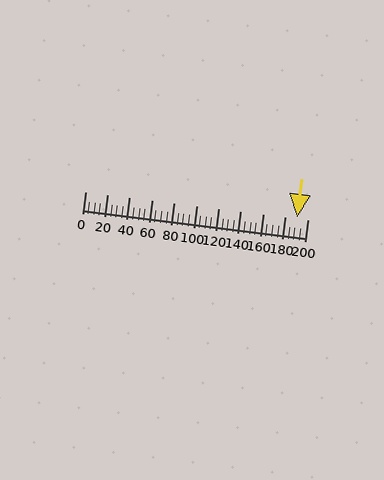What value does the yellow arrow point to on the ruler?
The yellow arrow points to approximately 190.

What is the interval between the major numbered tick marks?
The major tick marks are spaced 20 units apart.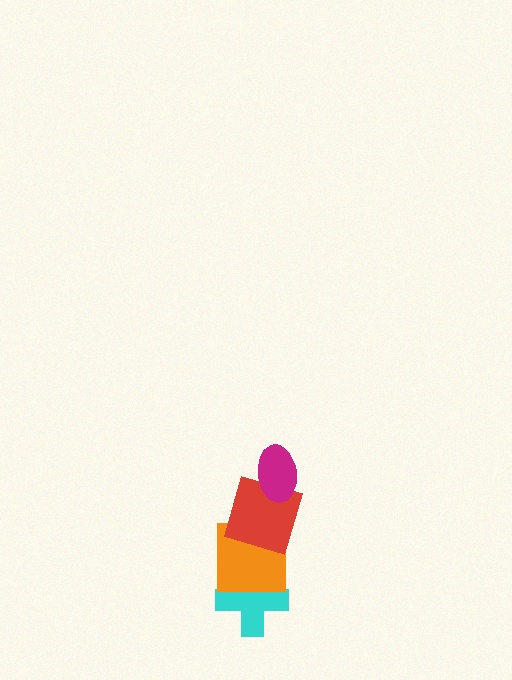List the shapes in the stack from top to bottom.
From top to bottom: the magenta ellipse, the red square, the orange square, the cyan cross.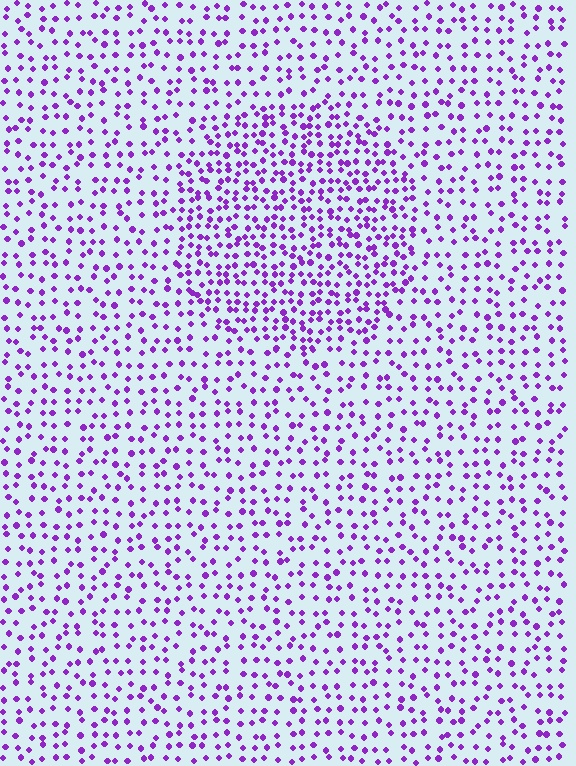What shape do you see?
I see a circle.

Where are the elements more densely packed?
The elements are more densely packed inside the circle boundary.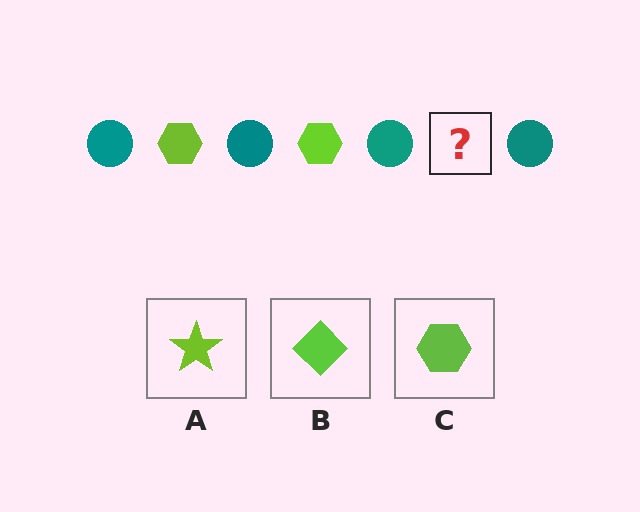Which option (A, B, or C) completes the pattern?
C.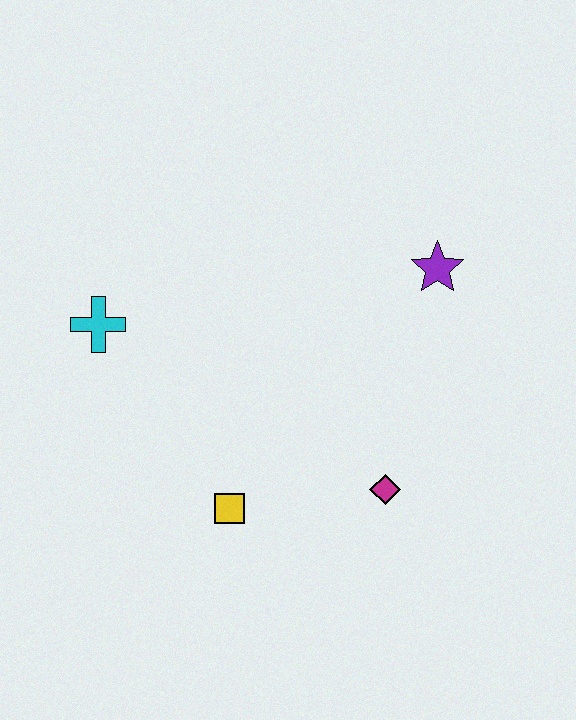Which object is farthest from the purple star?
The cyan cross is farthest from the purple star.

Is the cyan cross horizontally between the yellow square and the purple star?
No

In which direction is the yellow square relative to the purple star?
The yellow square is below the purple star.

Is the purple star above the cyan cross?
Yes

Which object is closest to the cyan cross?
The yellow square is closest to the cyan cross.